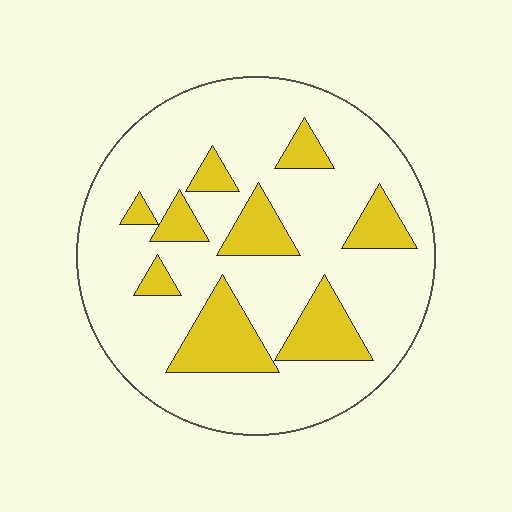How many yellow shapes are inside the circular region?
9.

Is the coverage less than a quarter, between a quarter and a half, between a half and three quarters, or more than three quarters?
Less than a quarter.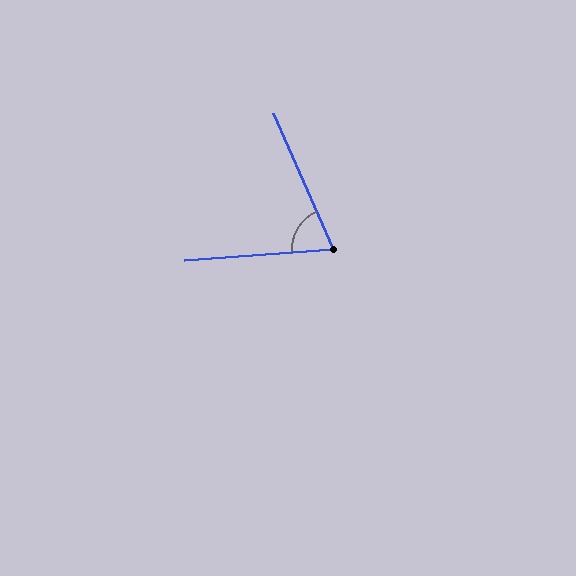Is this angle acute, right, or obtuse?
It is acute.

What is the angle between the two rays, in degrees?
Approximately 70 degrees.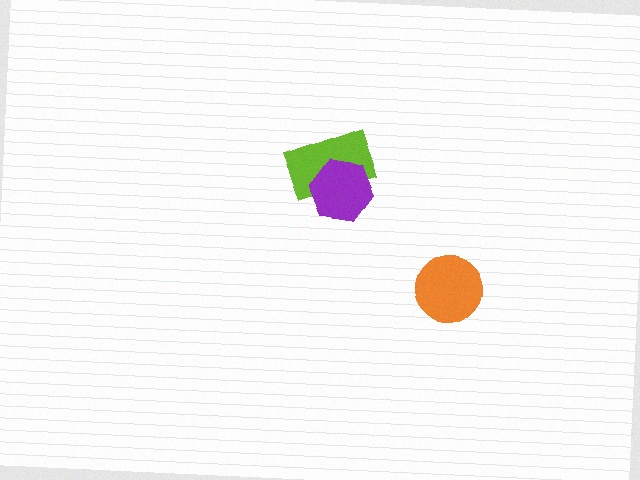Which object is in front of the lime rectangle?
The purple hexagon is in front of the lime rectangle.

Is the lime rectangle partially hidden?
Yes, it is partially covered by another shape.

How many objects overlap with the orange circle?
0 objects overlap with the orange circle.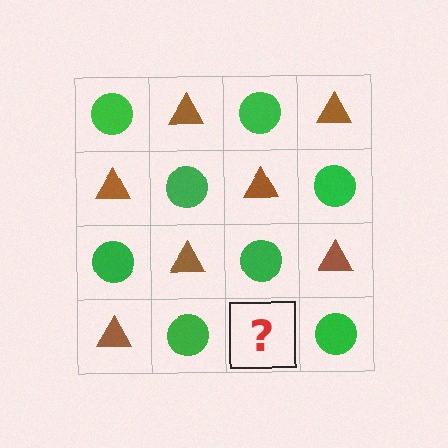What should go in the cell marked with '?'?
The missing cell should contain a brown triangle.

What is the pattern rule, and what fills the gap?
The rule is that it alternates green circle and brown triangle in a checkerboard pattern. The gap should be filled with a brown triangle.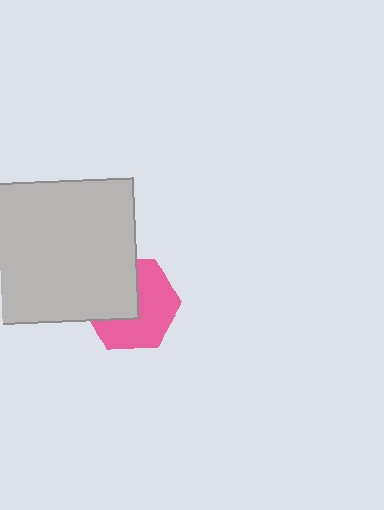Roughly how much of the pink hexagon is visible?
About half of it is visible (roughly 57%).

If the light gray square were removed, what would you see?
You would see the complete pink hexagon.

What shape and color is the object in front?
The object in front is a light gray square.